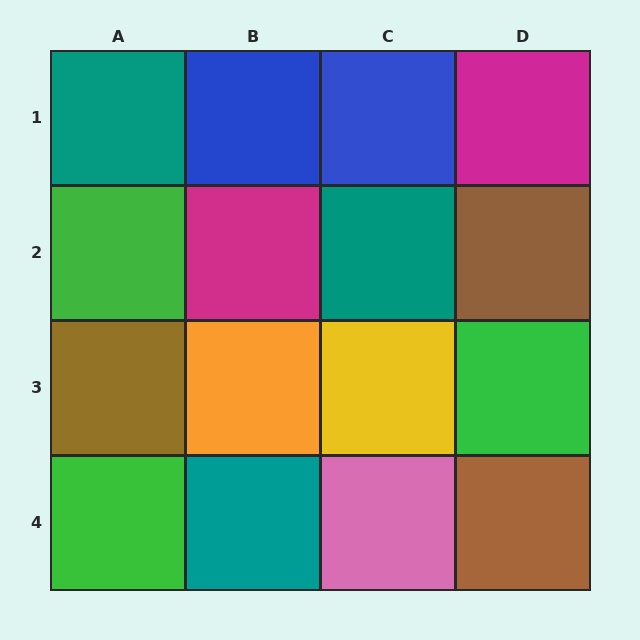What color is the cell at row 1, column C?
Blue.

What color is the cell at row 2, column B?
Magenta.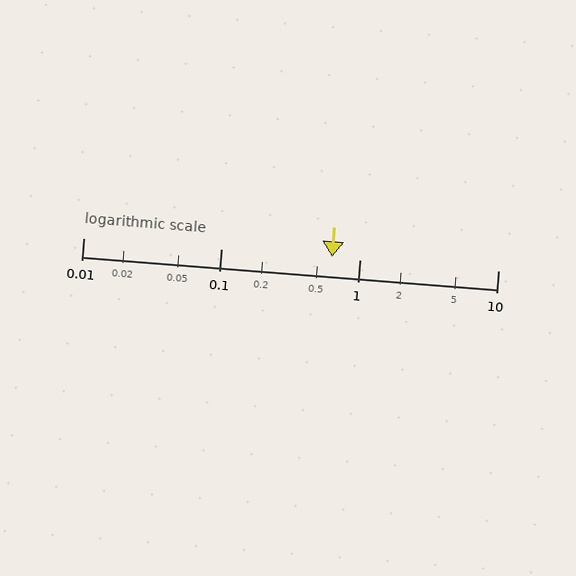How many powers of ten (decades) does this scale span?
The scale spans 3 decades, from 0.01 to 10.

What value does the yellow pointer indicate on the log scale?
The pointer indicates approximately 0.63.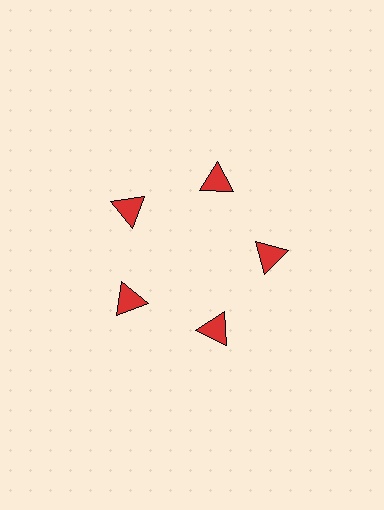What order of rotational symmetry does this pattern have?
This pattern has 5-fold rotational symmetry.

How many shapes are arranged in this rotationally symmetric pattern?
There are 5 shapes, arranged in 5 groups of 1.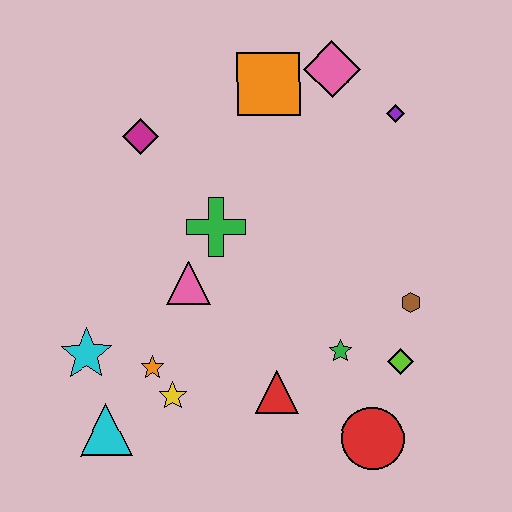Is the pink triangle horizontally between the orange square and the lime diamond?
No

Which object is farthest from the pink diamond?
The cyan triangle is farthest from the pink diamond.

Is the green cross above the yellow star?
Yes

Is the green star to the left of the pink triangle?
No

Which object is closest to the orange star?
The yellow star is closest to the orange star.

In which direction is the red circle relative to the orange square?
The red circle is below the orange square.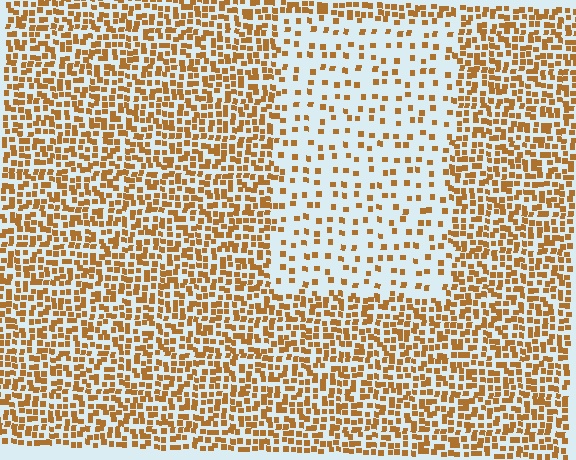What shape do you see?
I see a rectangle.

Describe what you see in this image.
The image contains small brown elements arranged at two different densities. A rectangle-shaped region is visible where the elements are less densely packed than the surrounding area.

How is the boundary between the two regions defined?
The boundary is defined by a change in element density (approximately 2.7x ratio). All elements are the same color, size, and shape.